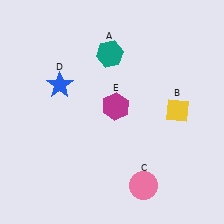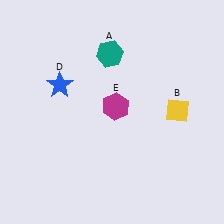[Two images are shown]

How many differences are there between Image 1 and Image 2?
There is 1 difference between the two images.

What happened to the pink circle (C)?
The pink circle (C) was removed in Image 2. It was in the bottom-right area of Image 1.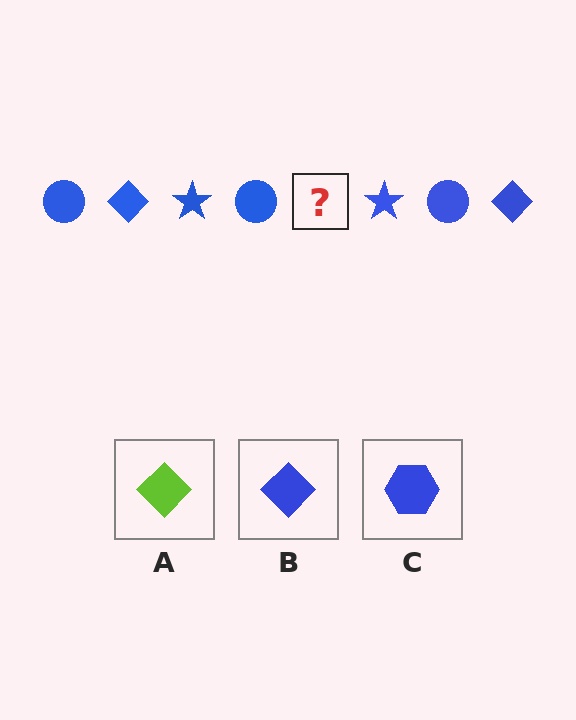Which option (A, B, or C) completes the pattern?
B.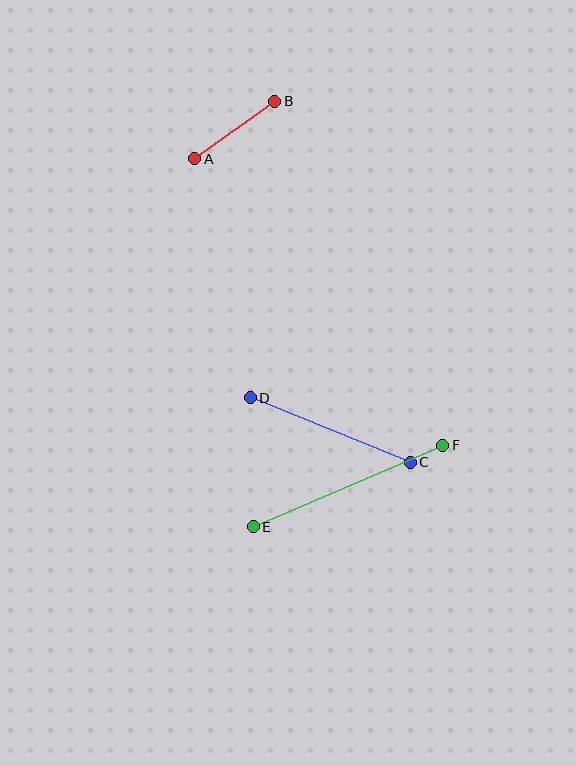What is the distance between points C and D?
The distance is approximately 173 pixels.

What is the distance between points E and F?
The distance is approximately 207 pixels.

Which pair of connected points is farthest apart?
Points E and F are farthest apart.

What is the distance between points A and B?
The distance is approximately 98 pixels.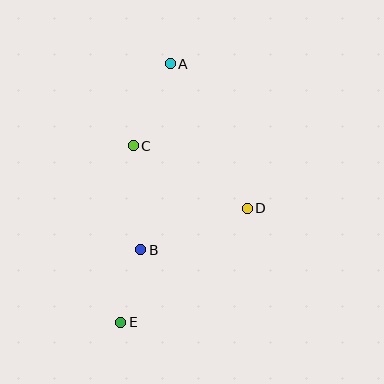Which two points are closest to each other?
Points B and E are closest to each other.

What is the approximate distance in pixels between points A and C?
The distance between A and C is approximately 90 pixels.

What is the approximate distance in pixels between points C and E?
The distance between C and E is approximately 177 pixels.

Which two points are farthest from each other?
Points A and E are farthest from each other.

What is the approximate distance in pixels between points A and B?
The distance between A and B is approximately 188 pixels.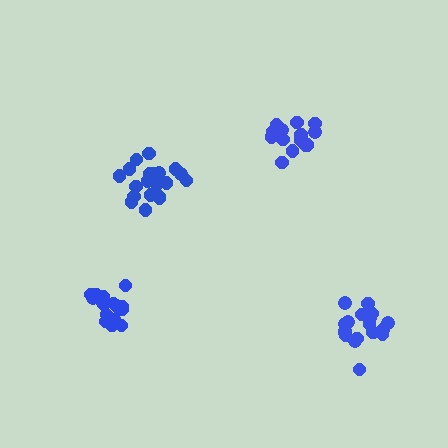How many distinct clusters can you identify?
There are 4 distinct clusters.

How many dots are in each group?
Group 1: 16 dots, Group 2: 16 dots, Group 3: 18 dots, Group 4: 20 dots (70 total).